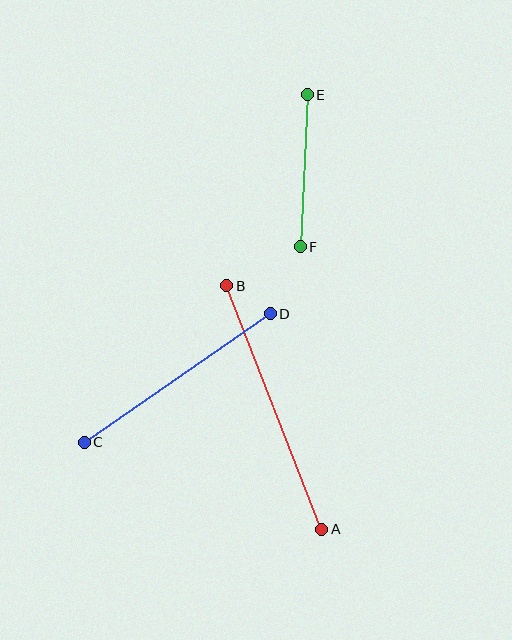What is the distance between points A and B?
The distance is approximately 262 pixels.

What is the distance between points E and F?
The distance is approximately 152 pixels.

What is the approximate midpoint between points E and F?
The midpoint is at approximately (304, 171) pixels.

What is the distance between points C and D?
The distance is approximately 226 pixels.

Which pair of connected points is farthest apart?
Points A and B are farthest apart.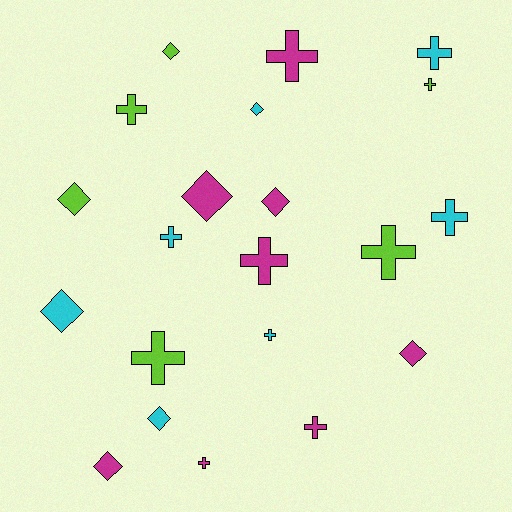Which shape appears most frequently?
Cross, with 12 objects.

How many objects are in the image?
There are 21 objects.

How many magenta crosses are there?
There are 4 magenta crosses.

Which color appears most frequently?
Magenta, with 8 objects.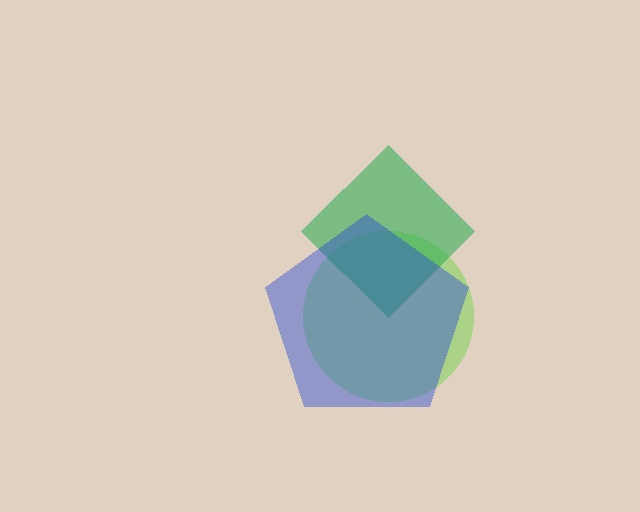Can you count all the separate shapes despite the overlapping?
Yes, there are 3 separate shapes.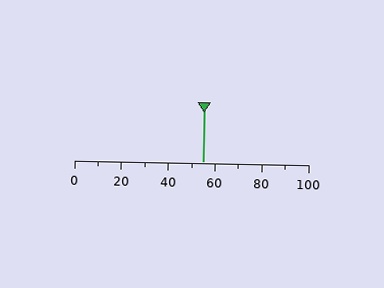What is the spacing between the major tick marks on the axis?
The major ticks are spaced 20 apart.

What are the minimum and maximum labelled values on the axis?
The axis runs from 0 to 100.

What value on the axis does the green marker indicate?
The marker indicates approximately 55.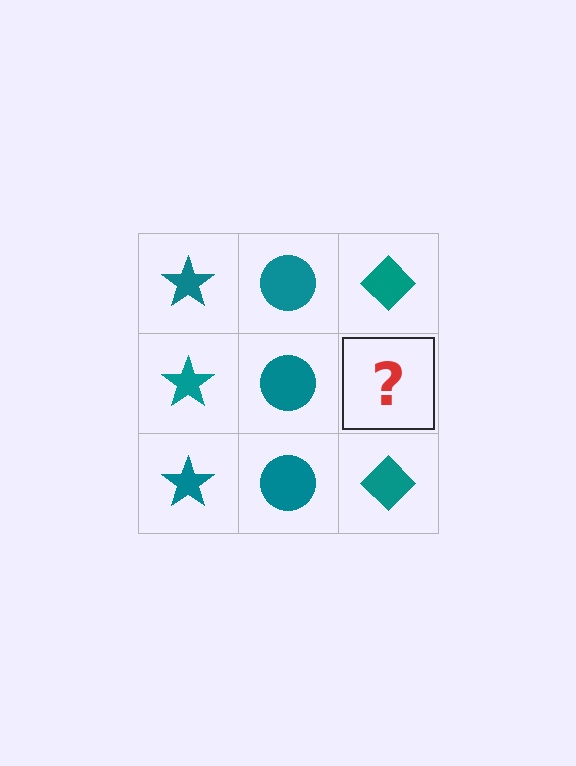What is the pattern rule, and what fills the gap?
The rule is that each column has a consistent shape. The gap should be filled with a teal diamond.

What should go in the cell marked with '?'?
The missing cell should contain a teal diamond.